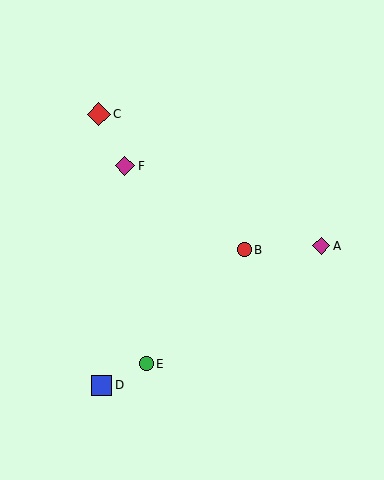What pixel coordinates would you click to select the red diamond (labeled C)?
Click at (99, 114) to select the red diamond C.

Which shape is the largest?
The red diamond (labeled C) is the largest.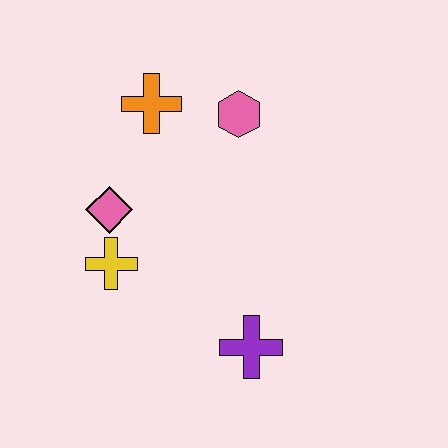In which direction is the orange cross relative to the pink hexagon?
The orange cross is to the left of the pink hexagon.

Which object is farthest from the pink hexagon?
The purple cross is farthest from the pink hexagon.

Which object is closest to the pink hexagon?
The orange cross is closest to the pink hexagon.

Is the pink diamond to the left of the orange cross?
Yes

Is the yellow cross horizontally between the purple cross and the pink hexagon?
No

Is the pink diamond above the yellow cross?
Yes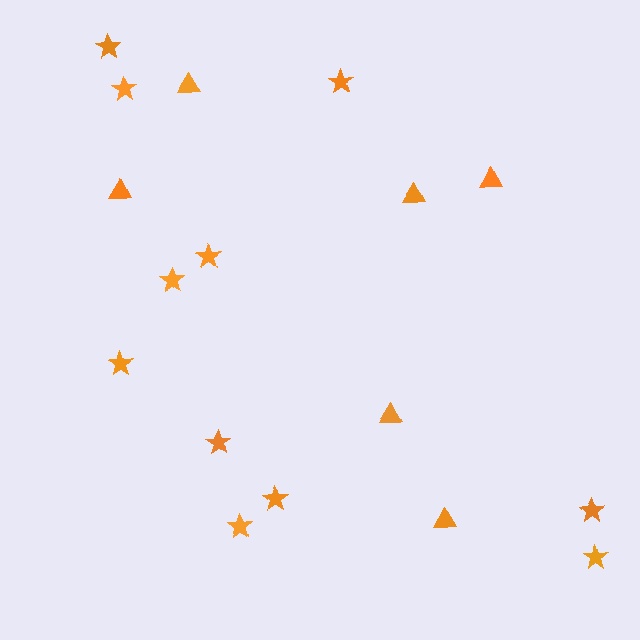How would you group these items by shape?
There are 2 groups: one group of stars (11) and one group of triangles (6).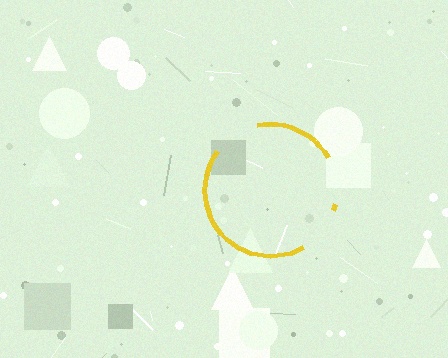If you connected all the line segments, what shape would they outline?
They would outline a circle.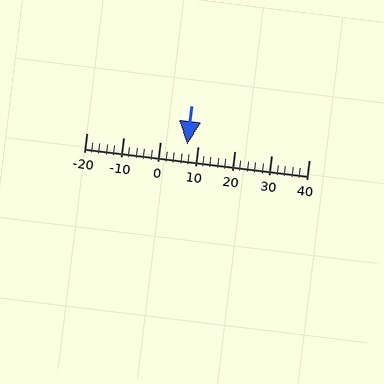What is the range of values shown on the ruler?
The ruler shows values from -20 to 40.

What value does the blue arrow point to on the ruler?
The blue arrow points to approximately 7.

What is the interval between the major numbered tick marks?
The major tick marks are spaced 10 units apart.